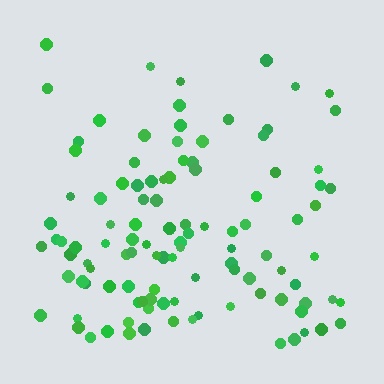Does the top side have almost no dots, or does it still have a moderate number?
Still a moderate number, just noticeably fewer than the bottom.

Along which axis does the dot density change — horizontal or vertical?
Vertical.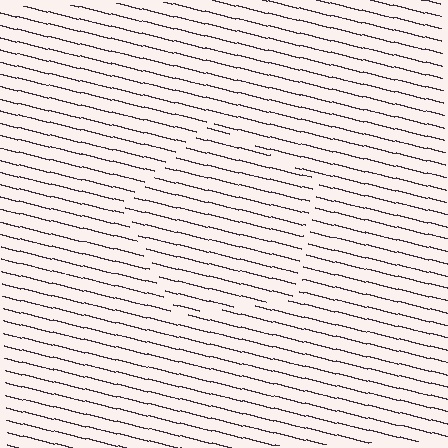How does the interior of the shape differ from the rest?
The interior of the shape contains the same grating, shifted by half a period — the contour is defined by the phase discontinuity where line-ends from the inner and outer gratings abut.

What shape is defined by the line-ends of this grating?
An illusory pentagon. The interior of the shape contains the same grating, shifted by half a period — the contour is defined by the phase discontinuity where line-ends from the inner and outer gratings abut.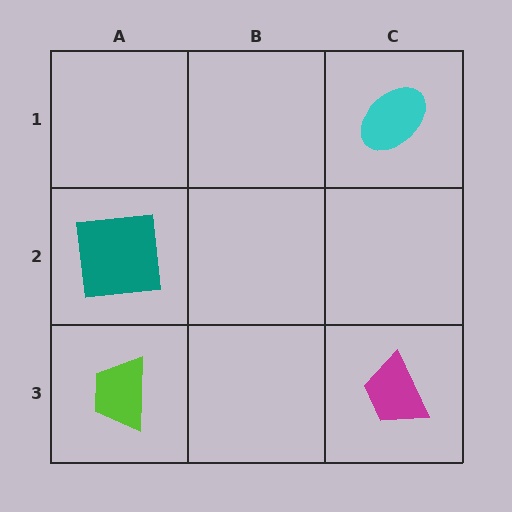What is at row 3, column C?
A magenta trapezoid.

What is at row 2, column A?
A teal square.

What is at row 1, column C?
A cyan ellipse.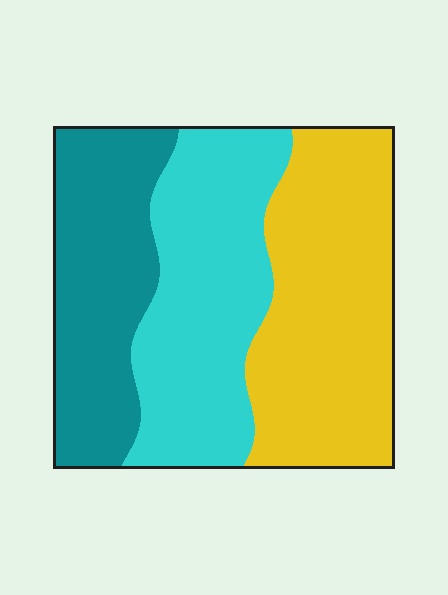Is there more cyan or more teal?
Cyan.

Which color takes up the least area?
Teal, at roughly 30%.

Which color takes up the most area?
Yellow, at roughly 40%.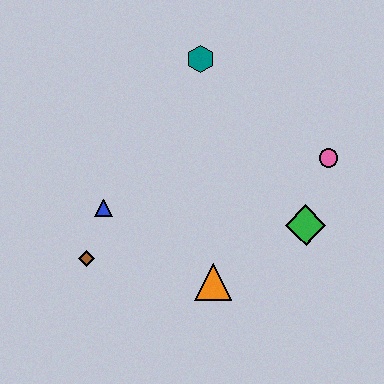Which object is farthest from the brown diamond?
The pink circle is farthest from the brown diamond.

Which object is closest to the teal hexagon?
The pink circle is closest to the teal hexagon.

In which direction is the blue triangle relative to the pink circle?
The blue triangle is to the left of the pink circle.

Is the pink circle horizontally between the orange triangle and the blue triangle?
No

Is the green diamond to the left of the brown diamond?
No